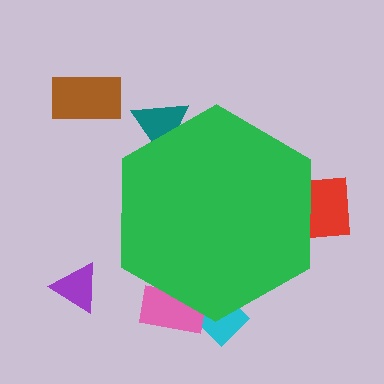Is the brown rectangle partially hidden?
No, the brown rectangle is fully visible.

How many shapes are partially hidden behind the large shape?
4 shapes are partially hidden.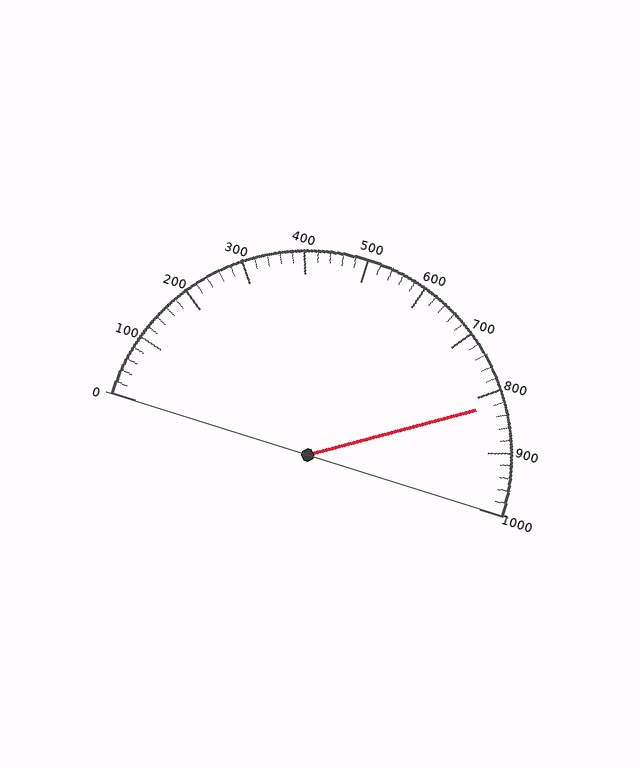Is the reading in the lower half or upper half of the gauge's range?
The reading is in the upper half of the range (0 to 1000).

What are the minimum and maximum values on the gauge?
The gauge ranges from 0 to 1000.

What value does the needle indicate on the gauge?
The needle indicates approximately 820.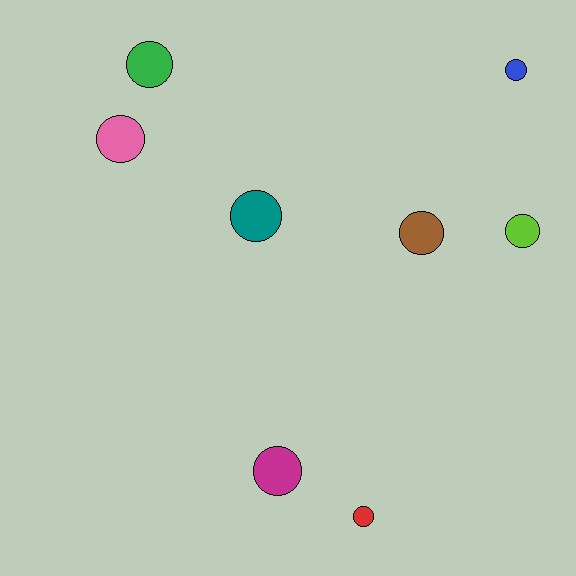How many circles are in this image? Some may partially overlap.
There are 8 circles.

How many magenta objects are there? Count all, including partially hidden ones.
There is 1 magenta object.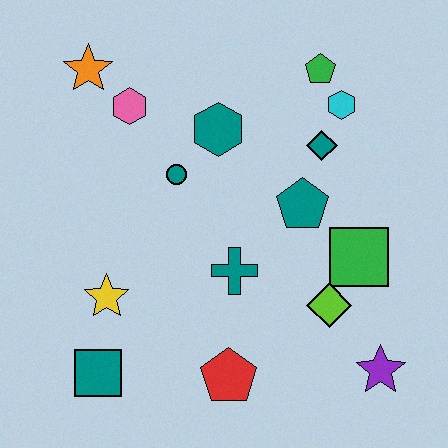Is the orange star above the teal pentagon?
Yes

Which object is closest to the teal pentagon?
The teal diamond is closest to the teal pentagon.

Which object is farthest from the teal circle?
The purple star is farthest from the teal circle.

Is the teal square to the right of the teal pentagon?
No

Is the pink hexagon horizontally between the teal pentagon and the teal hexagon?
No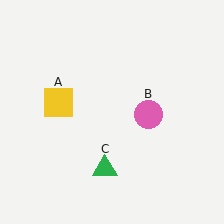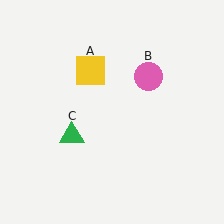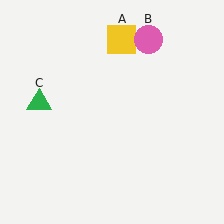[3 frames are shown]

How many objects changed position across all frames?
3 objects changed position: yellow square (object A), pink circle (object B), green triangle (object C).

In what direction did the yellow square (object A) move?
The yellow square (object A) moved up and to the right.